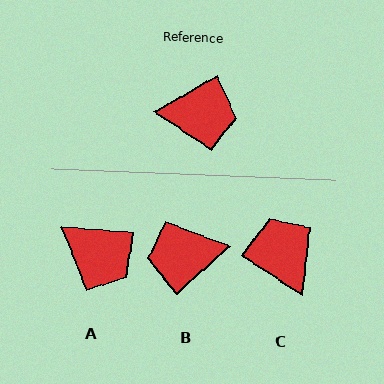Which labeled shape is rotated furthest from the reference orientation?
B, about 167 degrees away.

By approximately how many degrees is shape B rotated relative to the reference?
Approximately 167 degrees clockwise.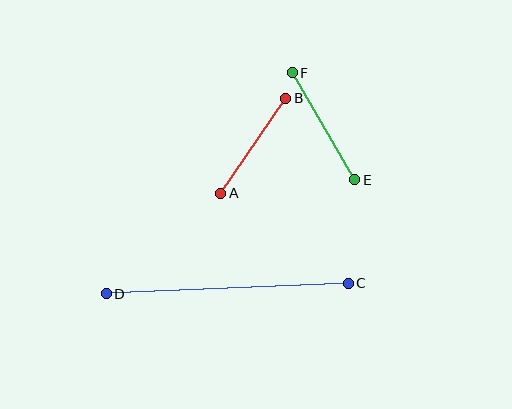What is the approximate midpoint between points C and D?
The midpoint is at approximately (227, 288) pixels.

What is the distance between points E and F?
The distance is approximately 124 pixels.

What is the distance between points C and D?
The distance is approximately 242 pixels.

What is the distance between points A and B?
The distance is approximately 115 pixels.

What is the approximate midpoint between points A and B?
The midpoint is at approximately (253, 146) pixels.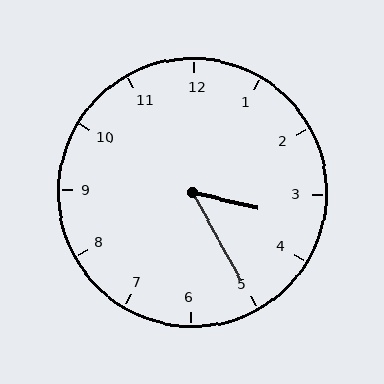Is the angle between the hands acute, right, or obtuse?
It is acute.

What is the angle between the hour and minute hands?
Approximately 48 degrees.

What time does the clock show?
3:25.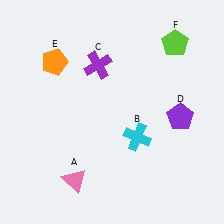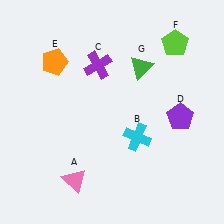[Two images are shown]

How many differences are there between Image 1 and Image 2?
There is 1 difference between the two images.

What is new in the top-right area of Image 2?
A green triangle (G) was added in the top-right area of Image 2.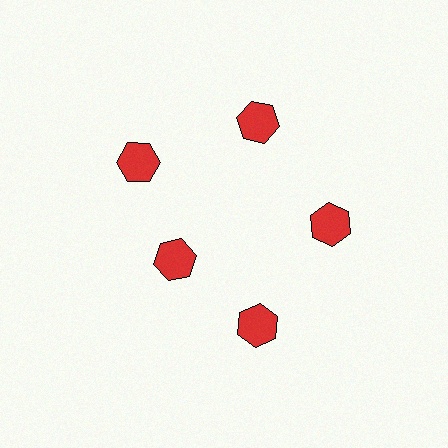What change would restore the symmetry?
The symmetry would be restored by moving it outward, back onto the ring so that all 5 hexagons sit at equal angles and equal distance from the center.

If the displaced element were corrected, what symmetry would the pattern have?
It would have 5-fold rotational symmetry — the pattern would map onto itself every 72 degrees.